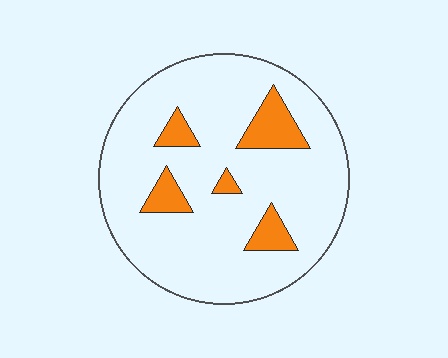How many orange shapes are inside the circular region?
5.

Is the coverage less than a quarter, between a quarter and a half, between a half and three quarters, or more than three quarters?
Less than a quarter.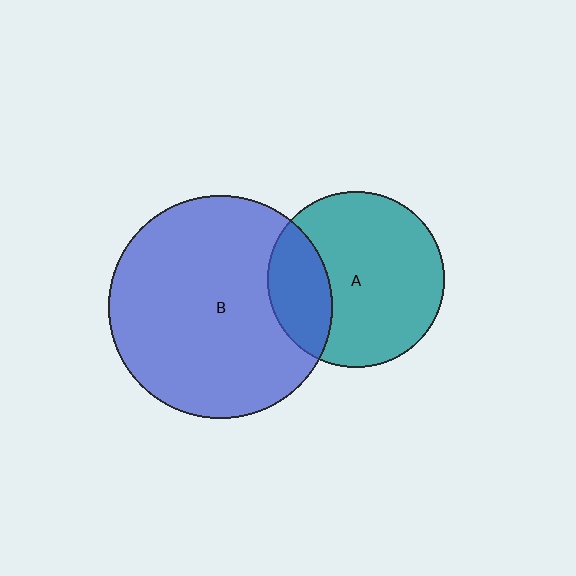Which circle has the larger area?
Circle B (blue).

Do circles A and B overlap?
Yes.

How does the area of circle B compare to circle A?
Approximately 1.6 times.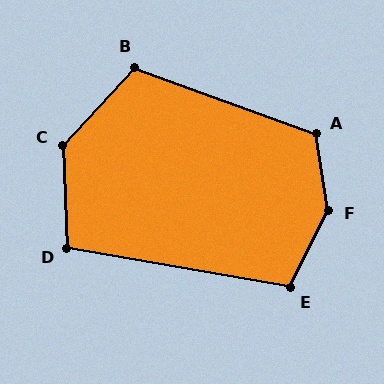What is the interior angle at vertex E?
Approximately 106 degrees (obtuse).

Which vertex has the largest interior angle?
F, at approximately 145 degrees.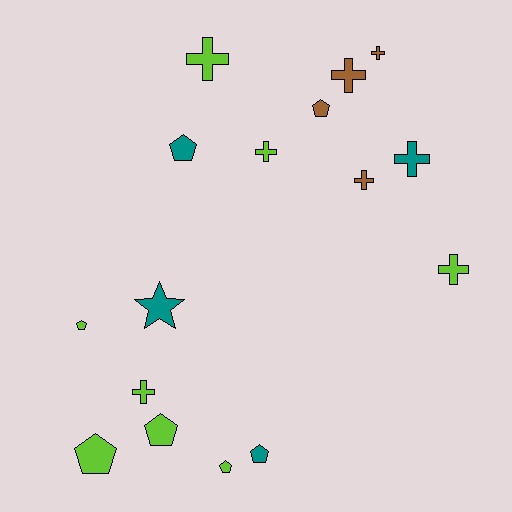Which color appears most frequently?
Lime, with 8 objects.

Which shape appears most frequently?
Cross, with 8 objects.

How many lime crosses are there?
There are 4 lime crosses.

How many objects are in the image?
There are 16 objects.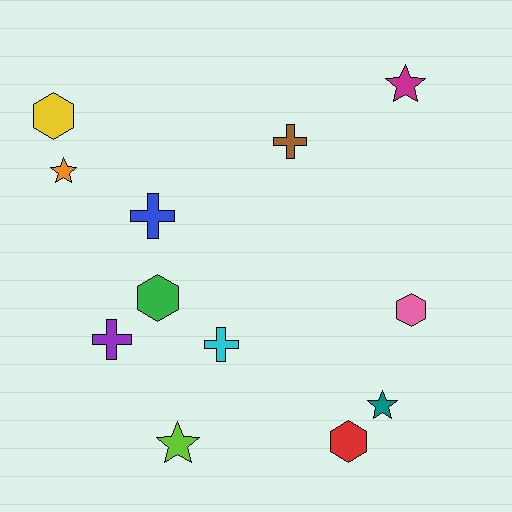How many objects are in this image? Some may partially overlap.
There are 12 objects.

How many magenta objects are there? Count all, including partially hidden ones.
There is 1 magenta object.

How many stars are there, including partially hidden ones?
There are 4 stars.